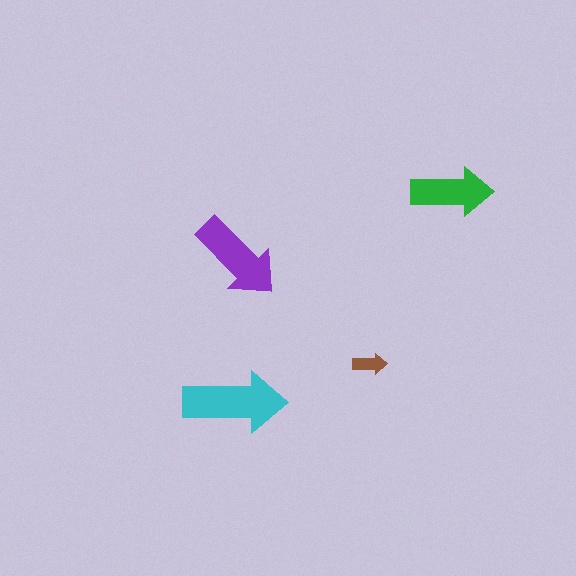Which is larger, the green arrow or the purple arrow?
The purple one.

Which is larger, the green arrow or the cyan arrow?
The cyan one.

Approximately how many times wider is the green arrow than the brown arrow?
About 2.5 times wider.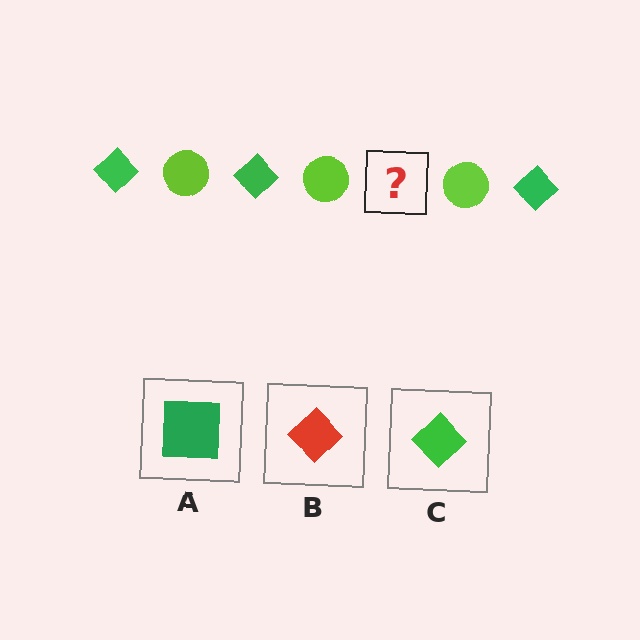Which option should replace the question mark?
Option C.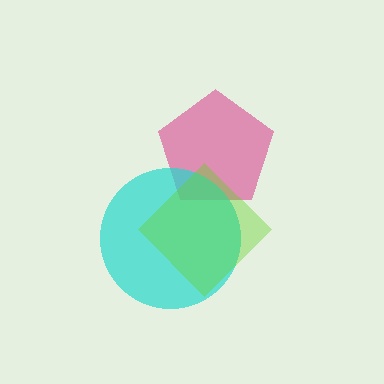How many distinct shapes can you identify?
There are 3 distinct shapes: a magenta pentagon, a cyan circle, a lime diamond.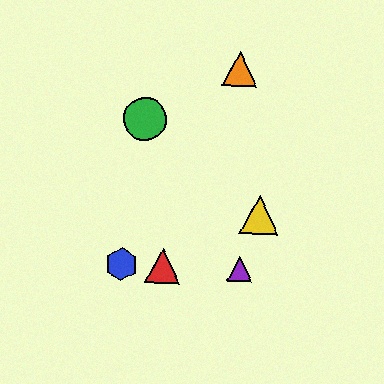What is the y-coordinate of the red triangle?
The red triangle is at y≈266.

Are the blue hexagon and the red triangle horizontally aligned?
Yes, both are at y≈264.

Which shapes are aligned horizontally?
The red triangle, the blue hexagon, the purple triangle are aligned horizontally.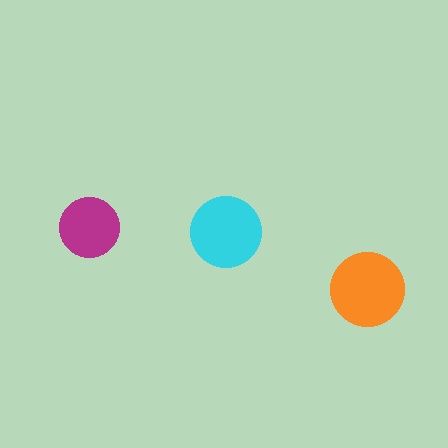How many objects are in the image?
There are 3 objects in the image.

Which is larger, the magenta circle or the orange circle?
The orange one.